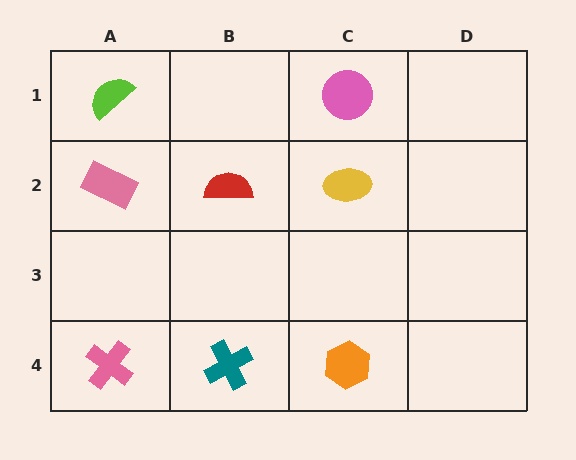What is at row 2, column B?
A red semicircle.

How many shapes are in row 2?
3 shapes.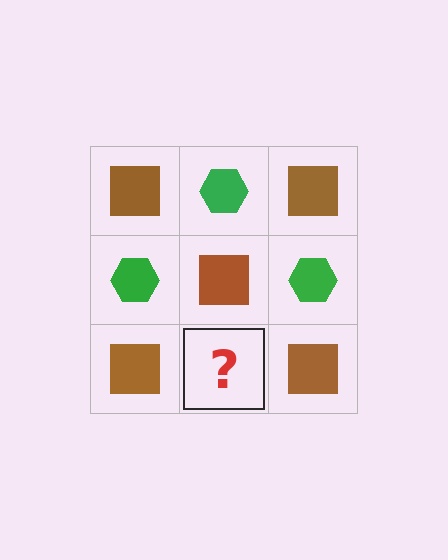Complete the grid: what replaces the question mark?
The question mark should be replaced with a green hexagon.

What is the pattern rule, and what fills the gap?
The rule is that it alternates brown square and green hexagon in a checkerboard pattern. The gap should be filled with a green hexagon.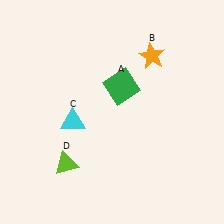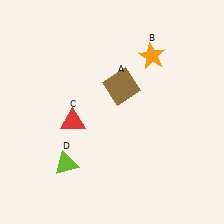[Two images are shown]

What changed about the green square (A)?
In Image 1, A is green. In Image 2, it changed to brown.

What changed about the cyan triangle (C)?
In Image 1, C is cyan. In Image 2, it changed to red.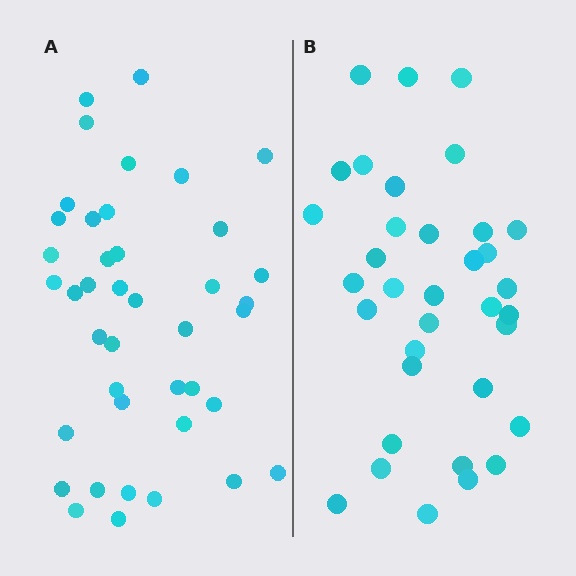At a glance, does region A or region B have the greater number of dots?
Region A (the left region) has more dots.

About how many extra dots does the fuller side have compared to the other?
Region A has about 6 more dots than region B.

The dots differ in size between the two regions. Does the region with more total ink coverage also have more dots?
No. Region B has more total ink coverage because its dots are larger, but region A actually contains more individual dots. Total area can be misleading — the number of items is what matters here.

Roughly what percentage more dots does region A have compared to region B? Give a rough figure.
About 15% more.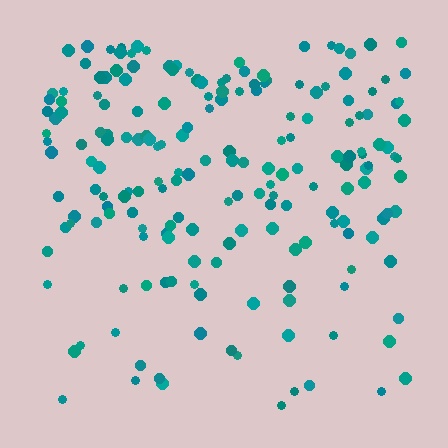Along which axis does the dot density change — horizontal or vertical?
Vertical.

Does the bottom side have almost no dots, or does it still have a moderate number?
Still a moderate number, just noticeably fewer than the top.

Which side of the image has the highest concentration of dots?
The top.